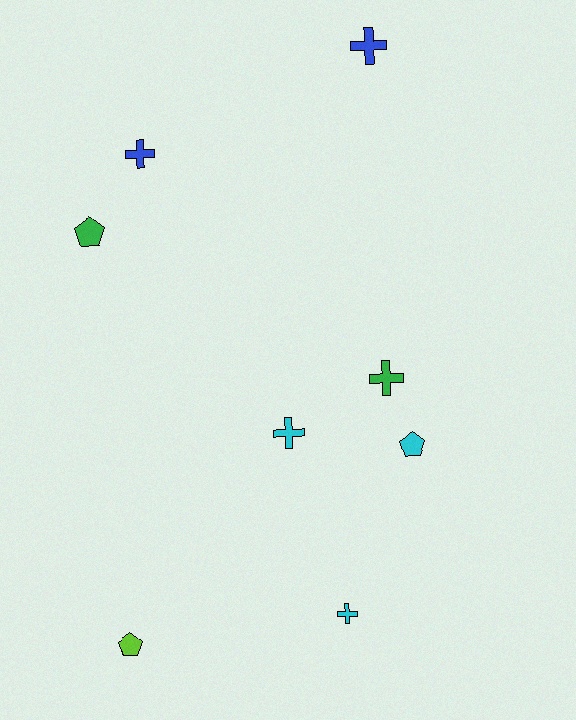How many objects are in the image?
There are 8 objects.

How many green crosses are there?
There is 1 green cross.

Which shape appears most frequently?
Cross, with 5 objects.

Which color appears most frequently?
Cyan, with 3 objects.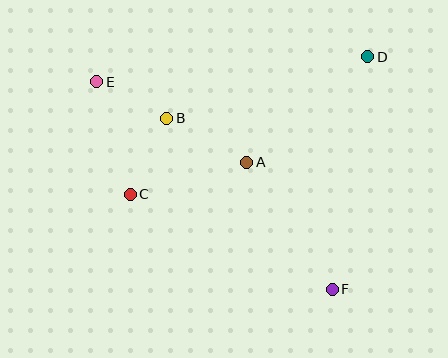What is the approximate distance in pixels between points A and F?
The distance between A and F is approximately 153 pixels.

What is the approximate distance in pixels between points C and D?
The distance between C and D is approximately 274 pixels.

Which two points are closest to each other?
Points B and E are closest to each other.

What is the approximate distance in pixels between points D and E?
The distance between D and E is approximately 272 pixels.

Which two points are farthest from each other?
Points E and F are farthest from each other.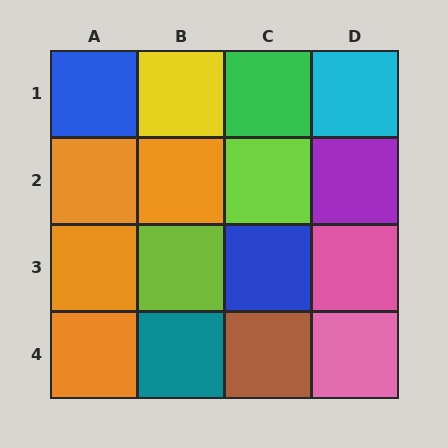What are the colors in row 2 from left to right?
Orange, orange, lime, purple.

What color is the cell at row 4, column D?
Pink.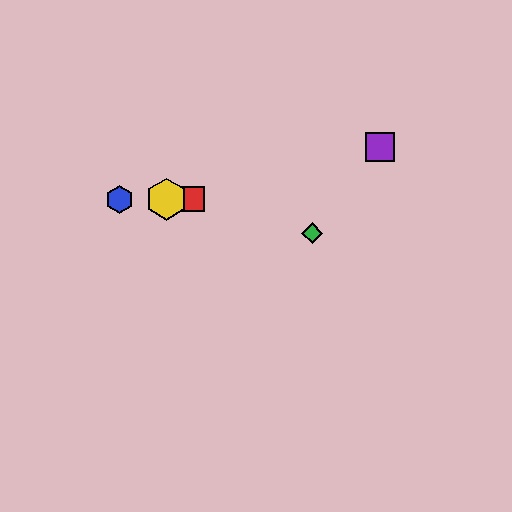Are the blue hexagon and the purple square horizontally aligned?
No, the blue hexagon is at y≈199 and the purple square is at y≈147.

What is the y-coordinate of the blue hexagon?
The blue hexagon is at y≈199.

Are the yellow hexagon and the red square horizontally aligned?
Yes, both are at y≈199.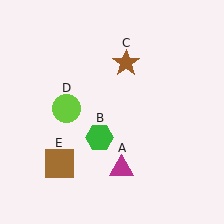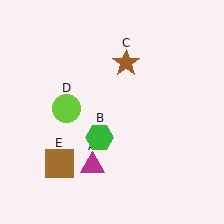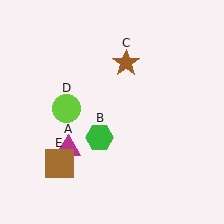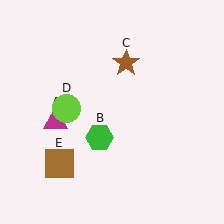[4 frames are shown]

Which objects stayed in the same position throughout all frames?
Green hexagon (object B) and brown star (object C) and lime circle (object D) and brown square (object E) remained stationary.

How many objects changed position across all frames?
1 object changed position: magenta triangle (object A).